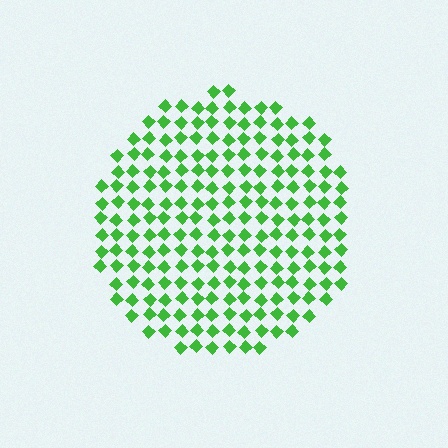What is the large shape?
The large shape is a circle.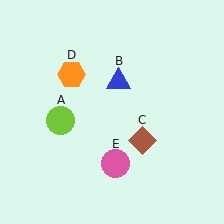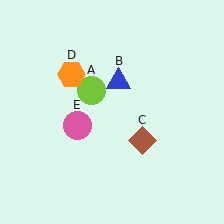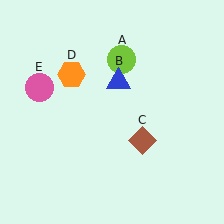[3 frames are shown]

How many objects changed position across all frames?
2 objects changed position: lime circle (object A), pink circle (object E).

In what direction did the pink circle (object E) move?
The pink circle (object E) moved up and to the left.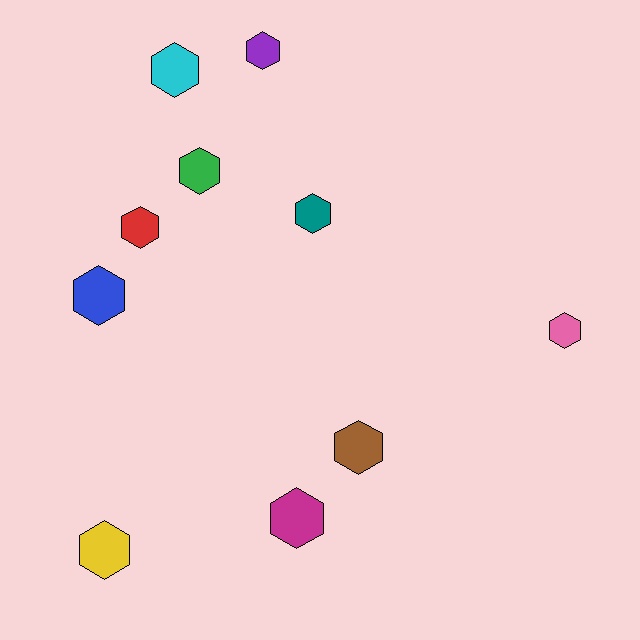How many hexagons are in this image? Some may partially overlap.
There are 10 hexagons.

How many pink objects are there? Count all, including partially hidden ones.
There is 1 pink object.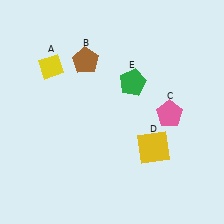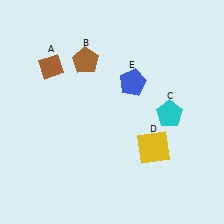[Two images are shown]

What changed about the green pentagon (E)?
In Image 1, E is green. In Image 2, it changed to blue.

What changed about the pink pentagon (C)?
In Image 1, C is pink. In Image 2, it changed to cyan.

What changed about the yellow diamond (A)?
In Image 1, A is yellow. In Image 2, it changed to brown.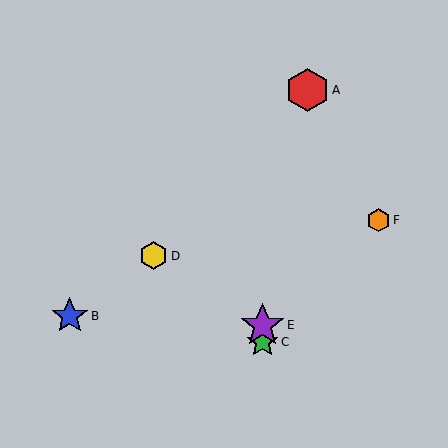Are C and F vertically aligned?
No, C is at x≈262 and F is at x≈379.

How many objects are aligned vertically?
2 objects (C, E) are aligned vertically.